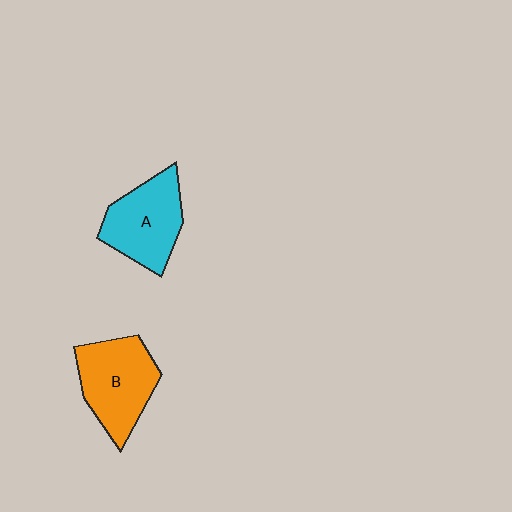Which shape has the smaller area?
Shape A (cyan).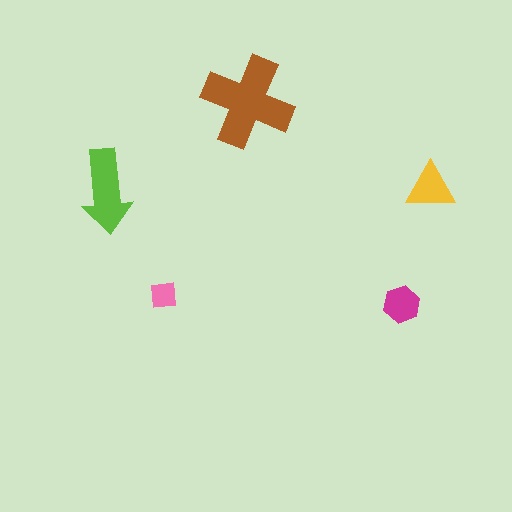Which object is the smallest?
The pink square.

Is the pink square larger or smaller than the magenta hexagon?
Smaller.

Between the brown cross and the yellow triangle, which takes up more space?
The brown cross.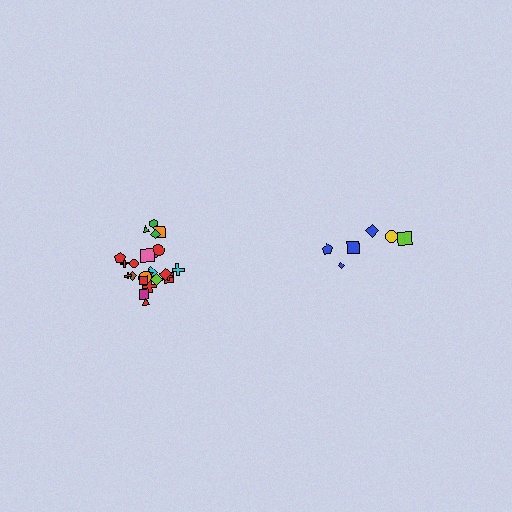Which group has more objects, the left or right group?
The left group.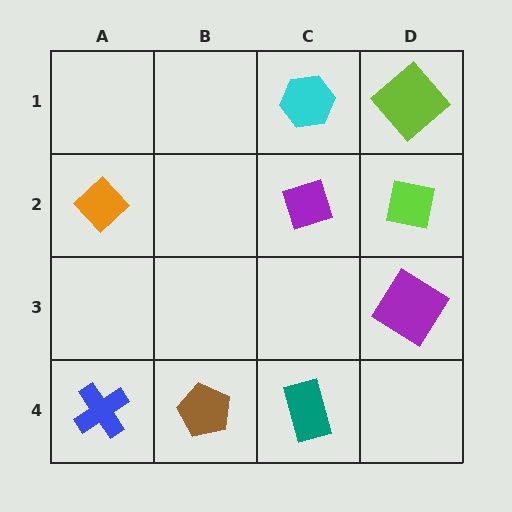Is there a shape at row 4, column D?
No, that cell is empty.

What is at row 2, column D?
A lime square.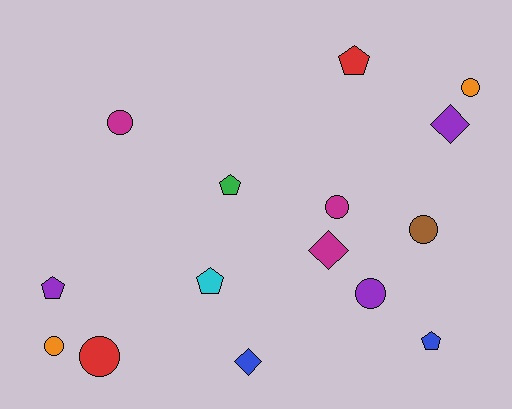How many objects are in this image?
There are 15 objects.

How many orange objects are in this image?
There are 2 orange objects.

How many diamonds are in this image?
There are 3 diamonds.